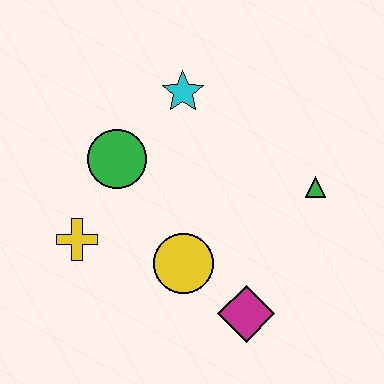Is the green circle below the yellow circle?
No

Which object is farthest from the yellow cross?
The green triangle is farthest from the yellow cross.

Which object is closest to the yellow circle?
The magenta diamond is closest to the yellow circle.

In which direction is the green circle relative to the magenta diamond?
The green circle is above the magenta diamond.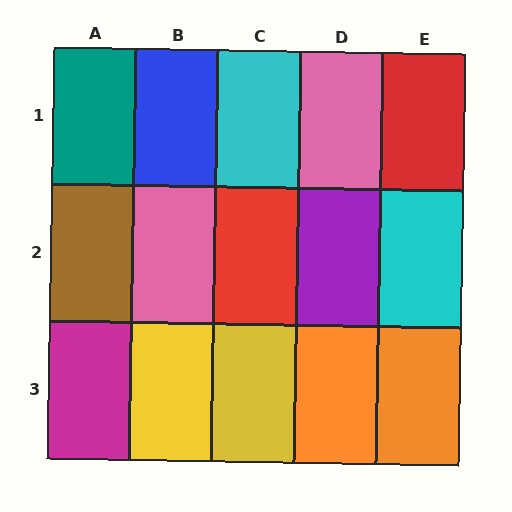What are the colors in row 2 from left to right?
Brown, pink, red, purple, cyan.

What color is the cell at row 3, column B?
Yellow.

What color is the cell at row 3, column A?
Magenta.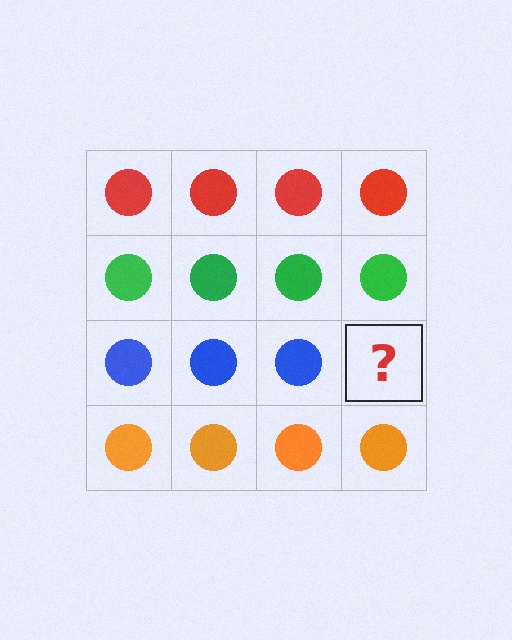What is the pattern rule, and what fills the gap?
The rule is that each row has a consistent color. The gap should be filled with a blue circle.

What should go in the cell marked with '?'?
The missing cell should contain a blue circle.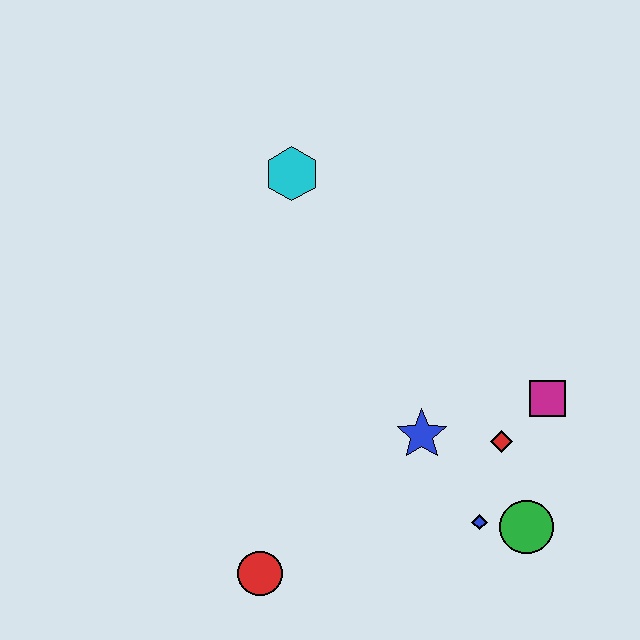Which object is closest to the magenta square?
The red diamond is closest to the magenta square.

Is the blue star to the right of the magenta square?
No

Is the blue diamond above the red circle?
Yes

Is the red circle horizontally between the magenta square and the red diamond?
No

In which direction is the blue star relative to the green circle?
The blue star is to the left of the green circle.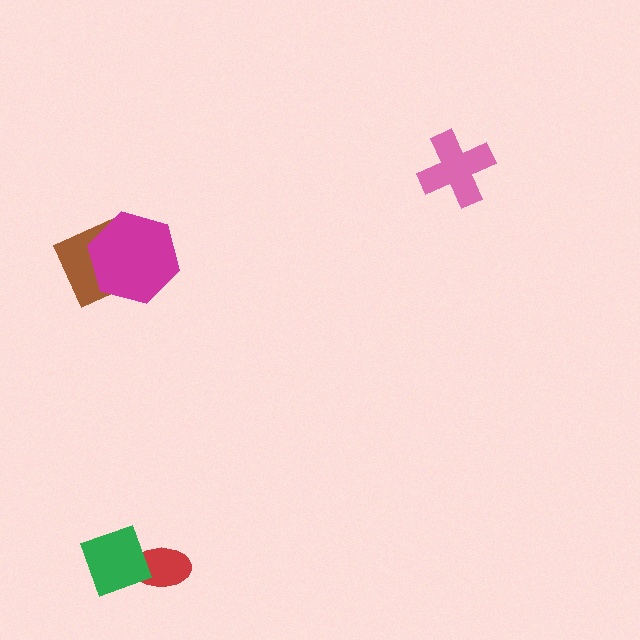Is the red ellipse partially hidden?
Yes, it is partially covered by another shape.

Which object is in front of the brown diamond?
The magenta hexagon is in front of the brown diamond.